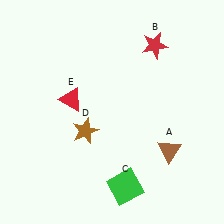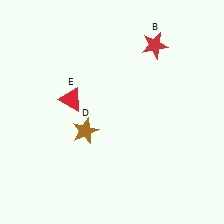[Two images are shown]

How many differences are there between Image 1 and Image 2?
There are 2 differences between the two images.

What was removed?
The brown triangle (A), the green square (C) were removed in Image 2.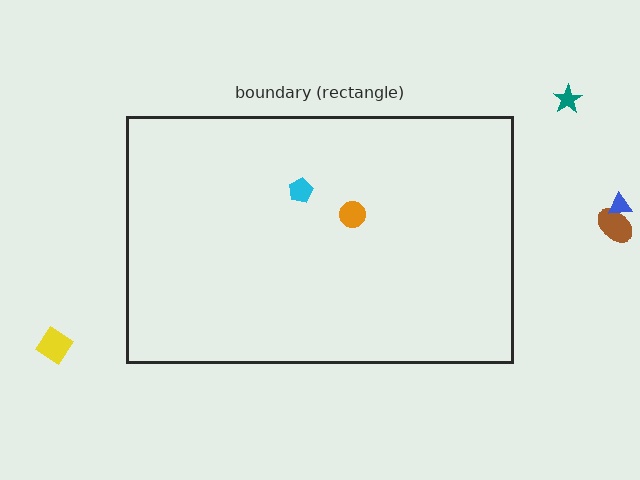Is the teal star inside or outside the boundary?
Outside.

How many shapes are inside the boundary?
2 inside, 4 outside.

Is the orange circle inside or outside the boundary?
Inside.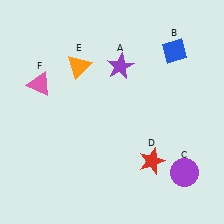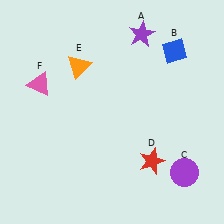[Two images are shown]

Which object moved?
The purple star (A) moved up.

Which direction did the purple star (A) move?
The purple star (A) moved up.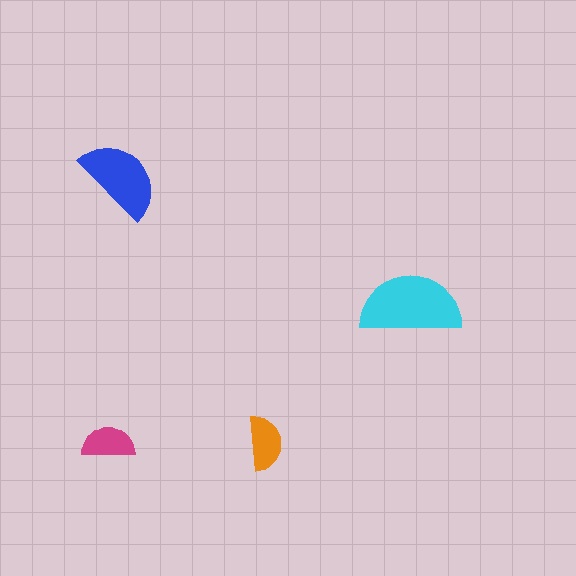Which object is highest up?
The blue semicircle is topmost.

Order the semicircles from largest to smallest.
the cyan one, the blue one, the orange one, the magenta one.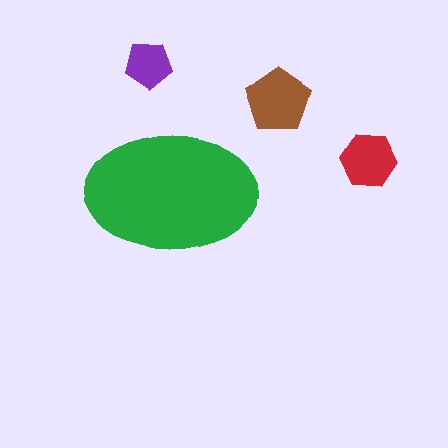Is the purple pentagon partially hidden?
No, the purple pentagon is fully visible.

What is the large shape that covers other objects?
A green ellipse.